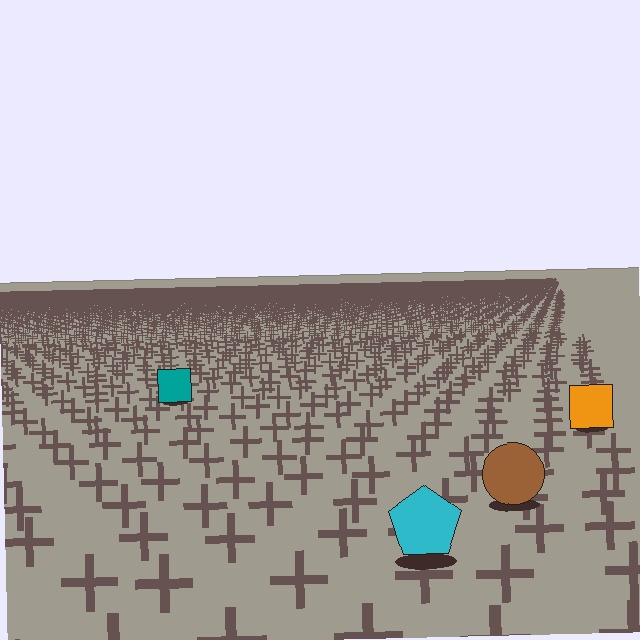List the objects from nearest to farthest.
From nearest to farthest: the cyan pentagon, the brown circle, the orange square, the teal square.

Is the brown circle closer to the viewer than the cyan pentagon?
No. The cyan pentagon is closer — you can tell from the texture gradient: the ground texture is coarser near it.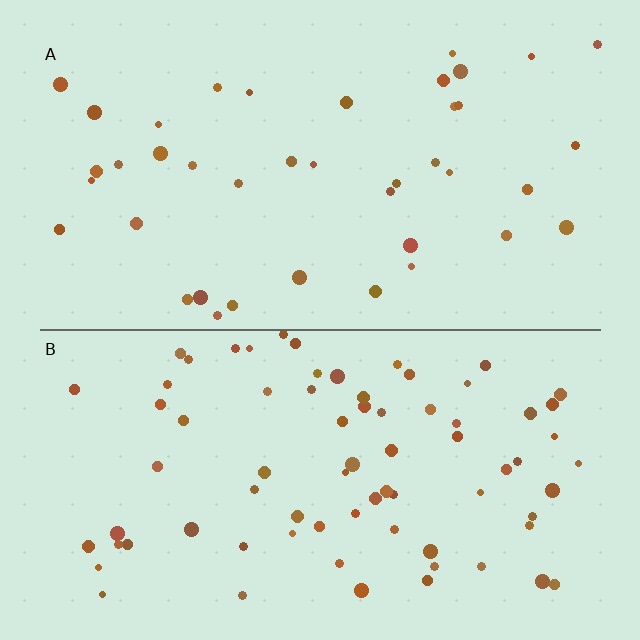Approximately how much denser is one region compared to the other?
Approximately 1.8× — region B over region A.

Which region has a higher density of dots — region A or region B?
B (the bottom).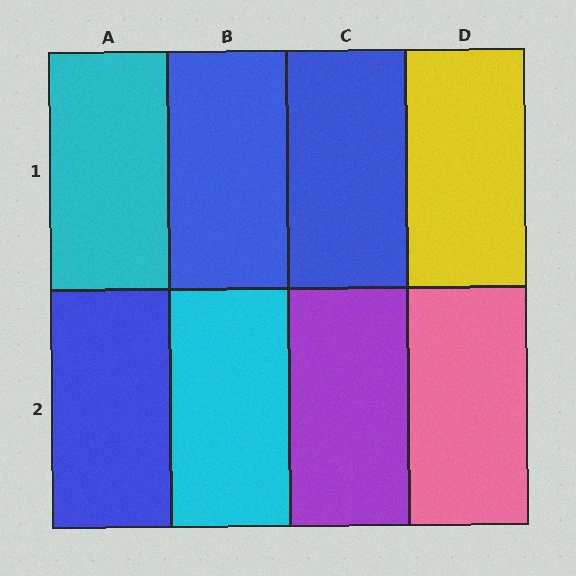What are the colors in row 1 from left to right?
Cyan, blue, blue, yellow.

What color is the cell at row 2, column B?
Cyan.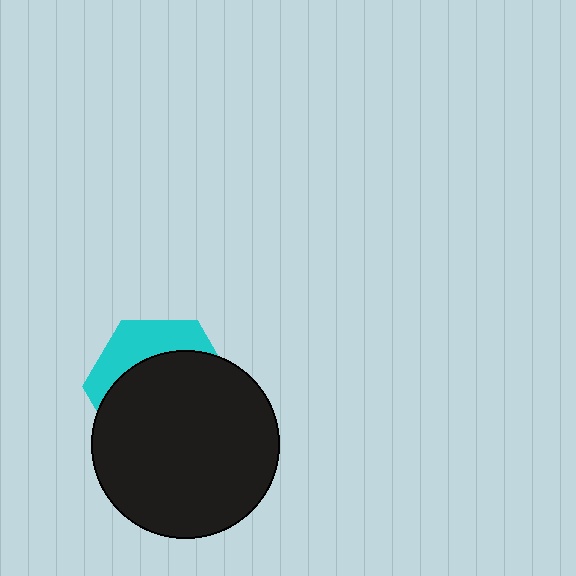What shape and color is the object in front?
The object in front is a black circle.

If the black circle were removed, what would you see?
You would see the complete cyan hexagon.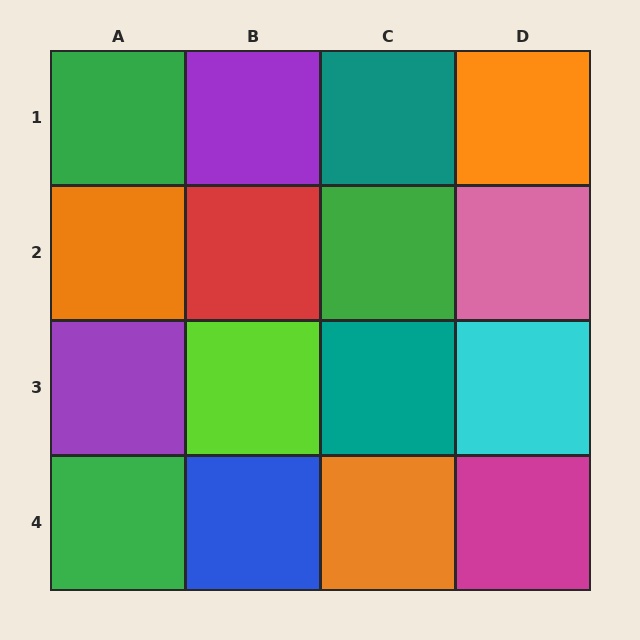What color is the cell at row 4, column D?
Magenta.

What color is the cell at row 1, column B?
Purple.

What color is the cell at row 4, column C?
Orange.